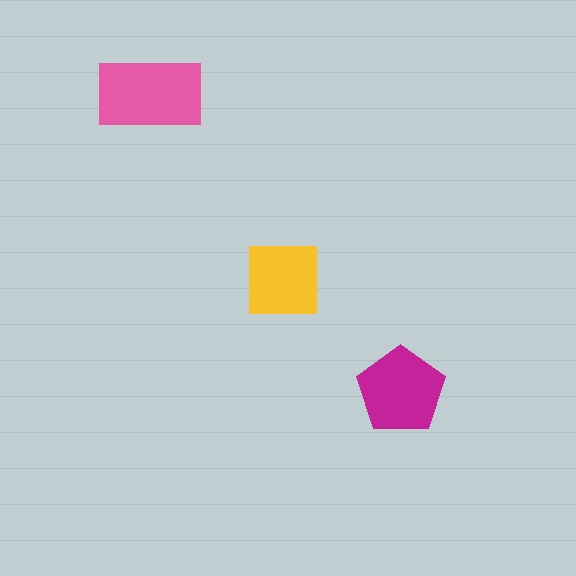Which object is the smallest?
The yellow square.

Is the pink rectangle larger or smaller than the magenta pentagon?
Larger.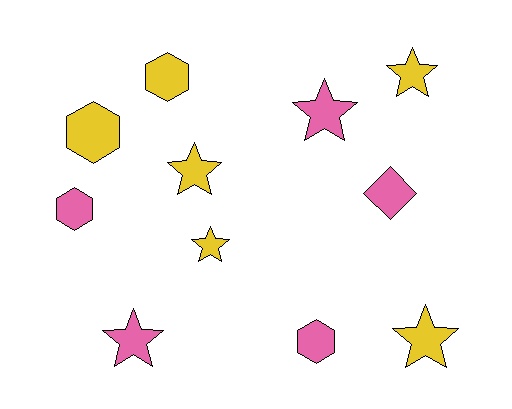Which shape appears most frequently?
Star, with 6 objects.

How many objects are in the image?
There are 11 objects.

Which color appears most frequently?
Yellow, with 6 objects.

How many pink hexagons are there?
There are 2 pink hexagons.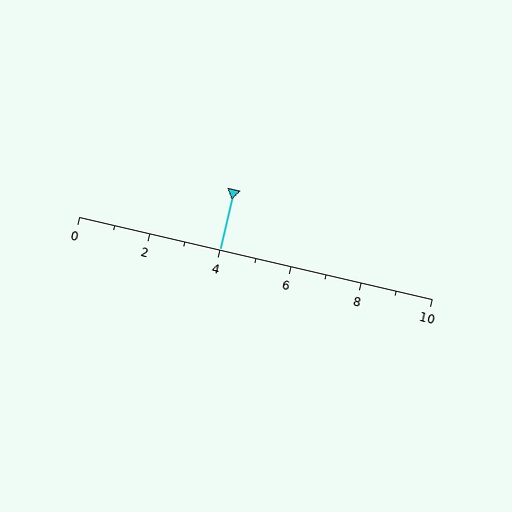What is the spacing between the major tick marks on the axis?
The major ticks are spaced 2 apart.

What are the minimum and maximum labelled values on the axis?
The axis runs from 0 to 10.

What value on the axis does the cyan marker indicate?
The marker indicates approximately 4.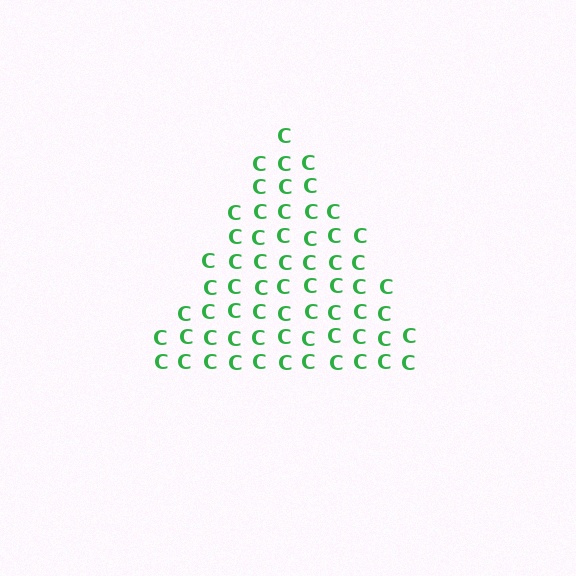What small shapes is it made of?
It is made of small letter C's.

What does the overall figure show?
The overall figure shows a triangle.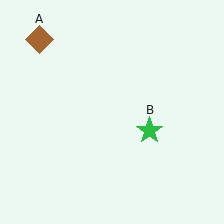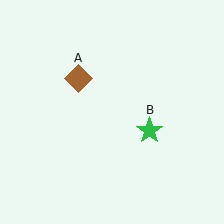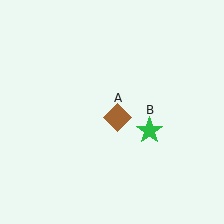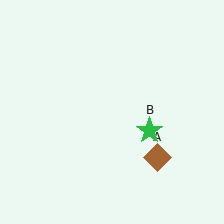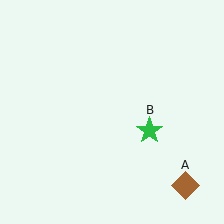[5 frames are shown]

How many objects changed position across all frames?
1 object changed position: brown diamond (object A).